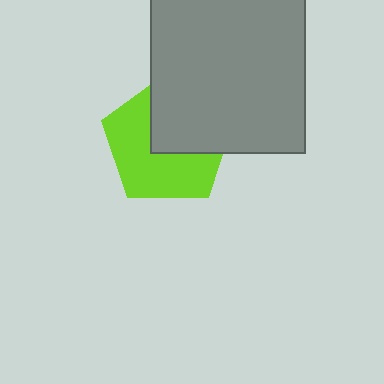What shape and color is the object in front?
The object in front is a gray rectangle.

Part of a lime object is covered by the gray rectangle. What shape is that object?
It is a pentagon.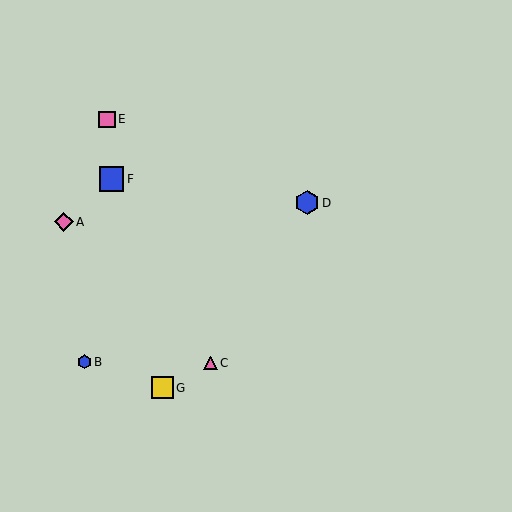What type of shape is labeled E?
Shape E is a pink square.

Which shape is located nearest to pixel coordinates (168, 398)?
The yellow square (labeled G) at (162, 388) is nearest to that location.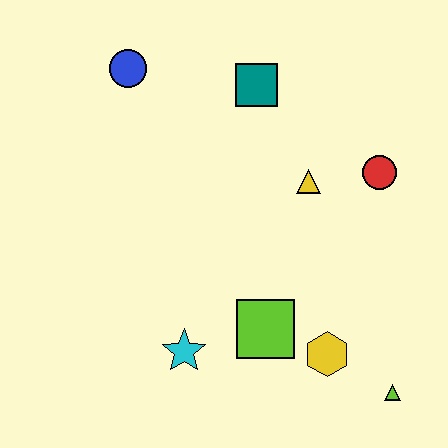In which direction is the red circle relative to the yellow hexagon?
The red circle is above the yellow hexagon.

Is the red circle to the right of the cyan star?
Yes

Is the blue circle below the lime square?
No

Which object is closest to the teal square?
The yellow triangle is closest to the teal square.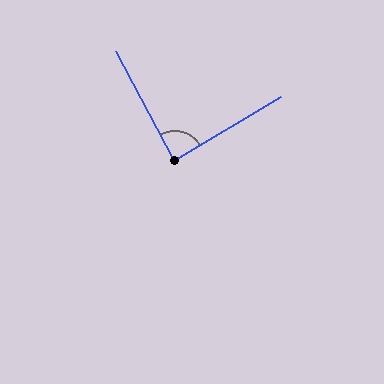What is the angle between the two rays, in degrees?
Approximately 87 degrees.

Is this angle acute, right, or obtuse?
It is approximately a right angle.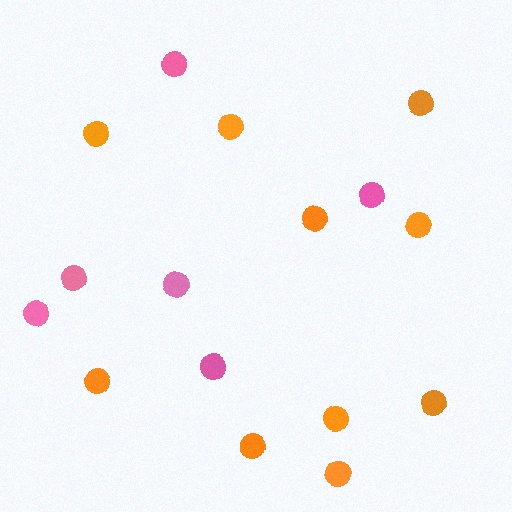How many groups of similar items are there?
There are 2 groups: one group of pink circles (6) and one group of orange circles (10).